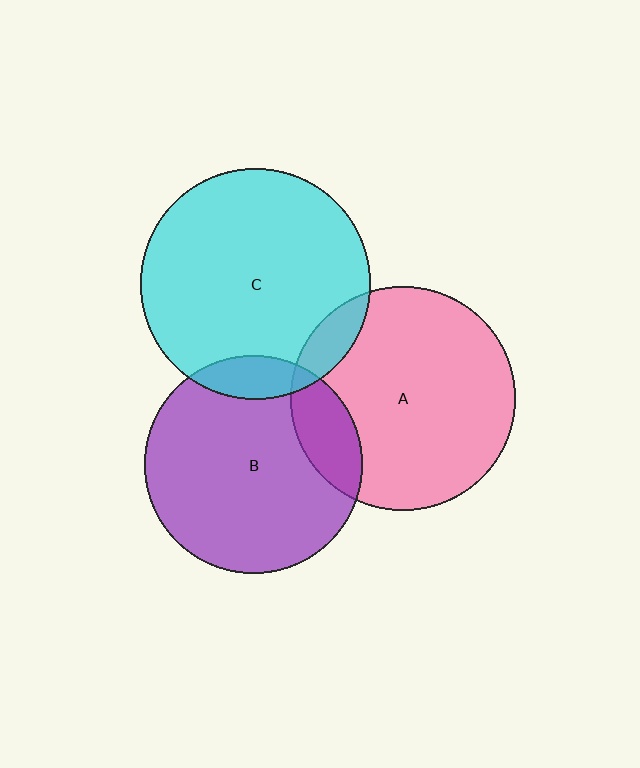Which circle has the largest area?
Circle C (cyan).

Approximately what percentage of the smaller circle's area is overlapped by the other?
Approximately 10%.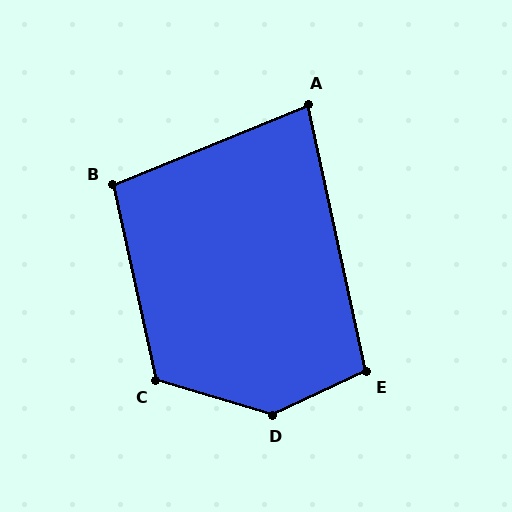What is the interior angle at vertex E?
Approximately 103 degrees (obtuse).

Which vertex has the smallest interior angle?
A, at approximately 80 degrees.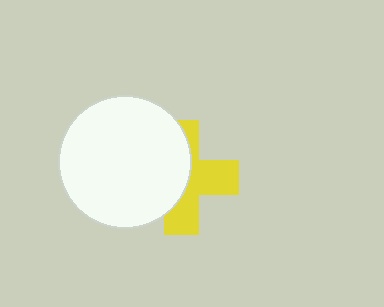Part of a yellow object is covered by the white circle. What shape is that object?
It is a cross.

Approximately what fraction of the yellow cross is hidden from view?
Roughly 50% of the yellow cross is hidden behind the white circle.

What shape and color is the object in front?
The object in front is a white circle.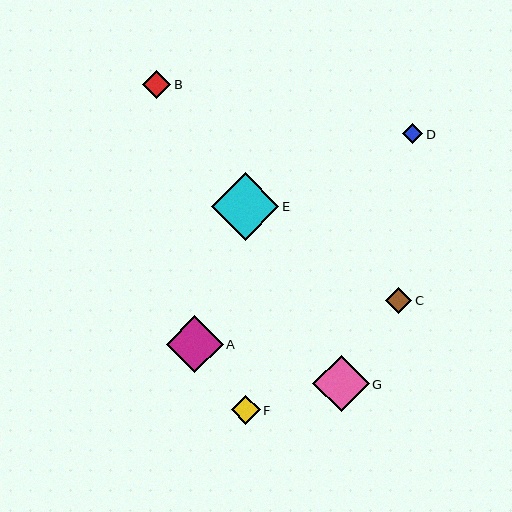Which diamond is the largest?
Diamond E is the largest with a size of approximately 68 pixels.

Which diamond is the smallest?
Diamond D is the smallest with a size of approximately 21 pixels.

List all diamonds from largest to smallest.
From largest to smallest: E, G, A, F, B, C, D.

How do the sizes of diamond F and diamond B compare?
Diamond F and diamond B are approximately the same size.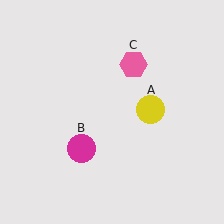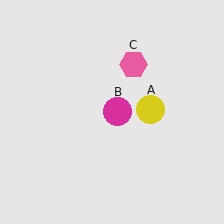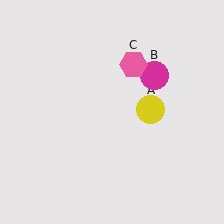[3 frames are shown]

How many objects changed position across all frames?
1 object changed position: magenta circle (object B).